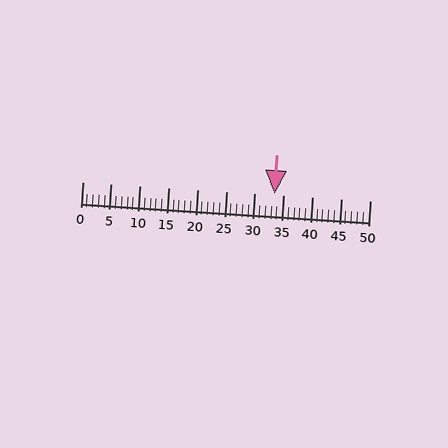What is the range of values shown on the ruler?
The ruler shows values from 0 to 50.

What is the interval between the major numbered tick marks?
The major tick marks are spaced 5 units apart.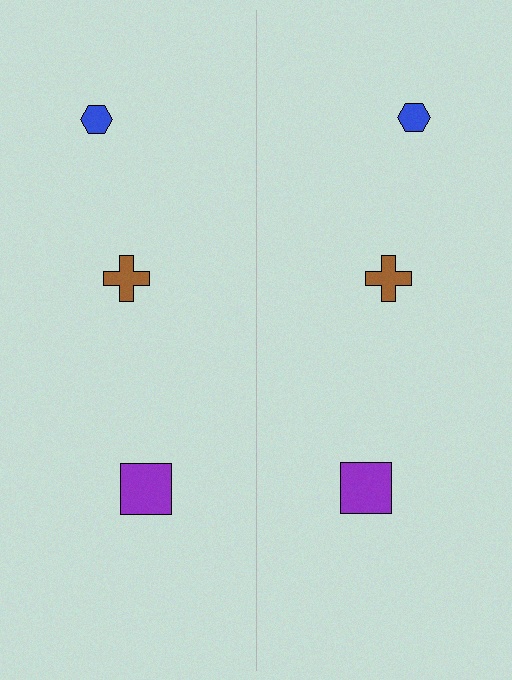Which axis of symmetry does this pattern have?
The pattern has a vertical axis of symmetry running through the center of the image.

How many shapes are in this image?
There are 6 shapes in this image.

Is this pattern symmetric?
Yes, this pattern has bilateral (reflection) symmetry.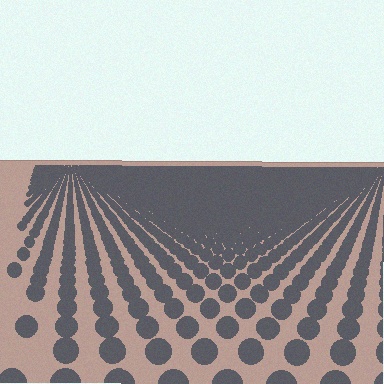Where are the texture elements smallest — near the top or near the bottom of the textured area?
Near the top.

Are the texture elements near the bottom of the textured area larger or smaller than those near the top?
Larger. Near the bottom, elements are closer to the viewer and appear at a bigger on-screen size.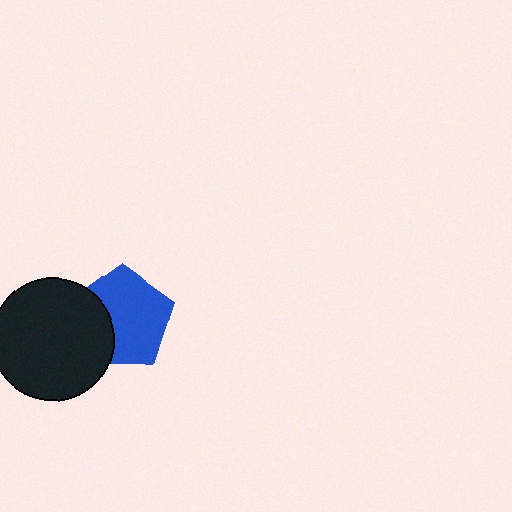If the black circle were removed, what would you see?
You would see the complete blue pentagon.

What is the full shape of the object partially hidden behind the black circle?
The partially hidden object is a blue pentagon.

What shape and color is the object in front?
The object in front is a black circle.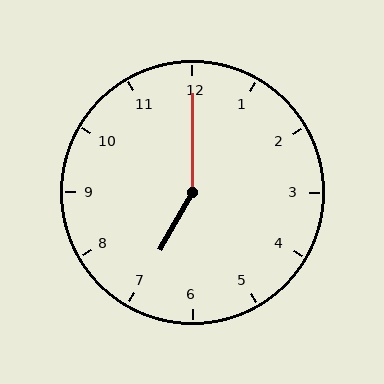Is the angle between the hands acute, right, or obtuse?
It is obtuse.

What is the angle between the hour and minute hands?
Approximately 150 degrees.